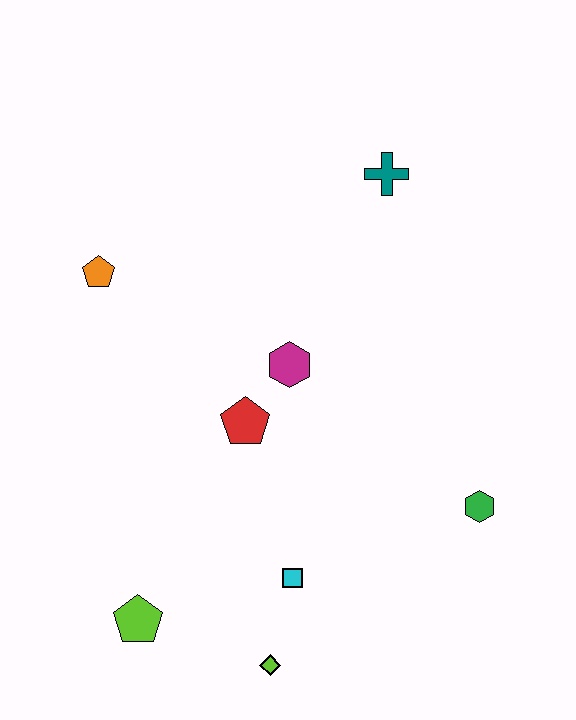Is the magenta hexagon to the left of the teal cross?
Yes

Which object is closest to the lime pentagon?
The lime diamond is closest to the lime pentagon.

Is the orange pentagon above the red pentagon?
Yes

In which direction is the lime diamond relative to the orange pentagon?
The lime diamond is below the orange pentagon.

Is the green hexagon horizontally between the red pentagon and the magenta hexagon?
No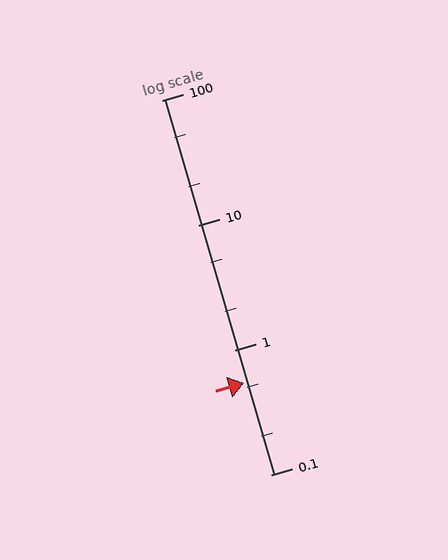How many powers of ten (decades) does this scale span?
The scale spans 3 decades, from 0.1 to 100.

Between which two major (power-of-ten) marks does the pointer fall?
The pointer is between 0.1 and 1.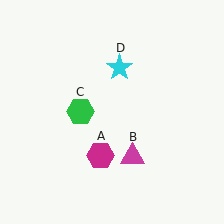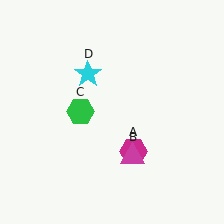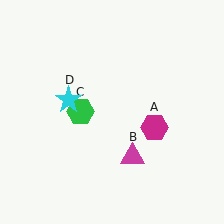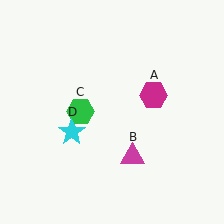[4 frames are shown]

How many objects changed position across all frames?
2 objects changed position: magenta hexagon (object A), cyan star (object D).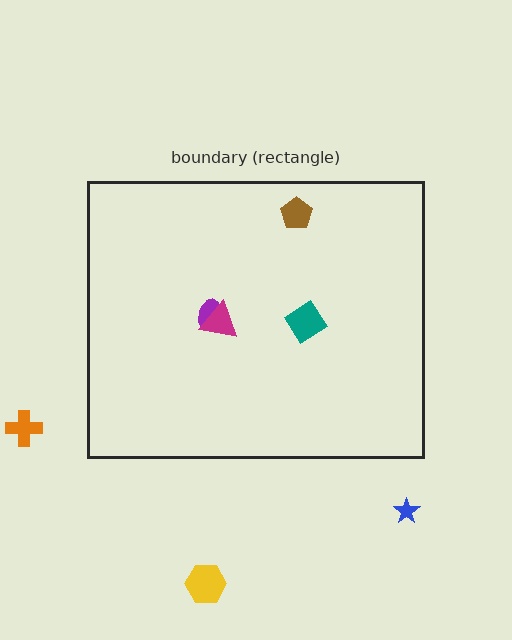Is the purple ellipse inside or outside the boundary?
Inside.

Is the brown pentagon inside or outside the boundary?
Inside.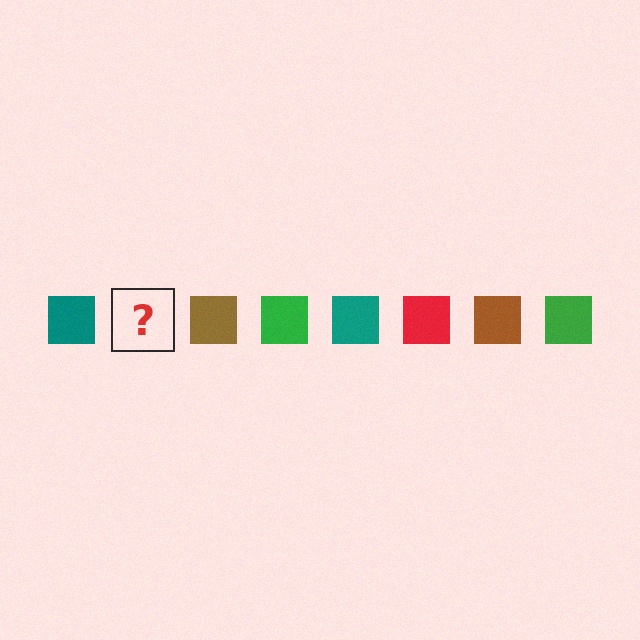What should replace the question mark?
The question mark should be replaced with a red square.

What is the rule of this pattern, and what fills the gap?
The rule is that the pattern cycles through teal, red, brown, green squares. The gap should be filled with a red square.